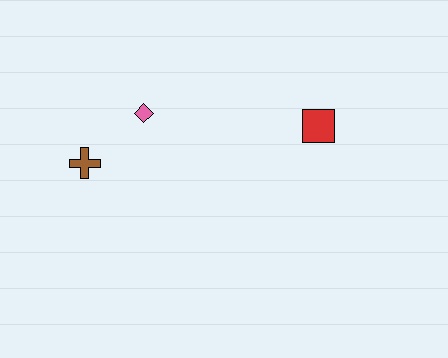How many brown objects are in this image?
There is 1 brown object.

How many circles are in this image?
There are no circles.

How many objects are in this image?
There are 3 objects.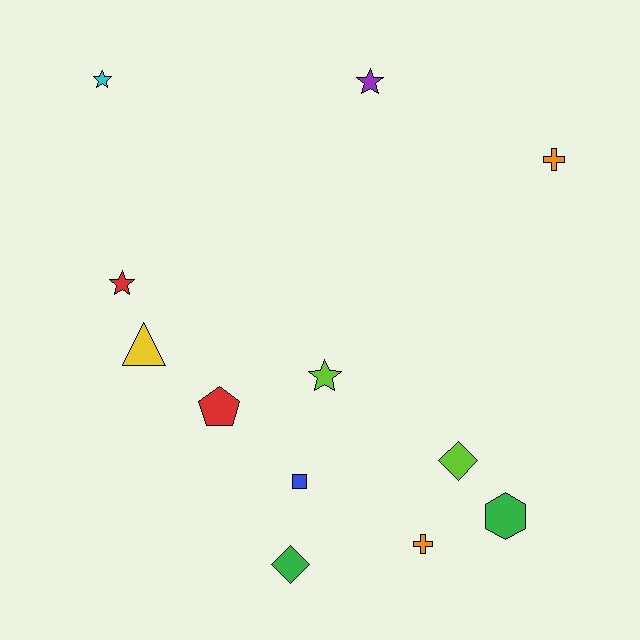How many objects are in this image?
There are 12 objects.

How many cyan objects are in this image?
There is 1 cyan object.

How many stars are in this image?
There are 4 stars.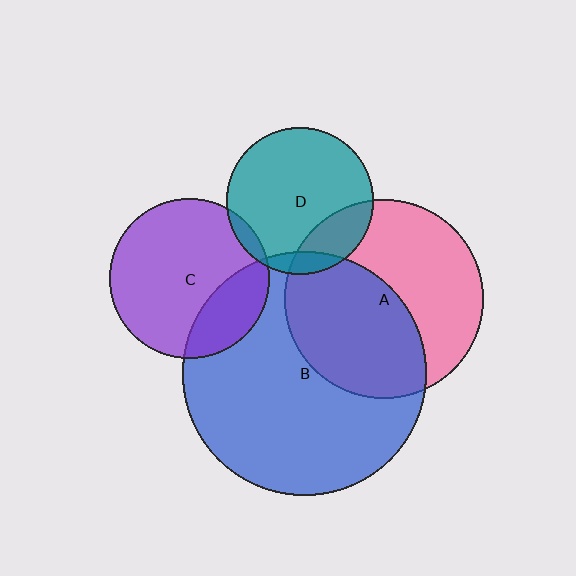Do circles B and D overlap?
Yes.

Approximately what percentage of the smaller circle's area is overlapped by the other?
Approximately 10%.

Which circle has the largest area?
Circle B (blue).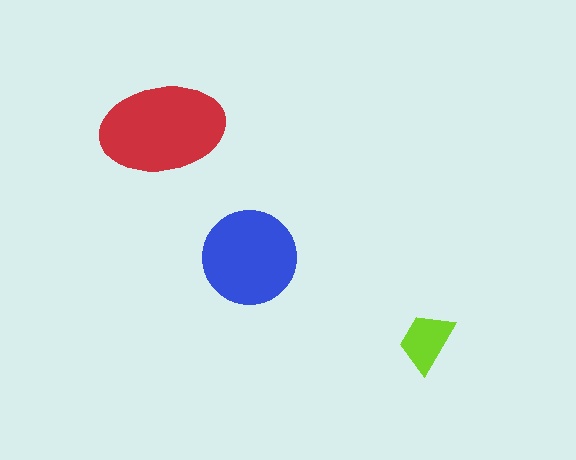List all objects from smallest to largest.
The lime trapezoid, the blue circle, the red ellipse.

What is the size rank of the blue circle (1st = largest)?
2nd.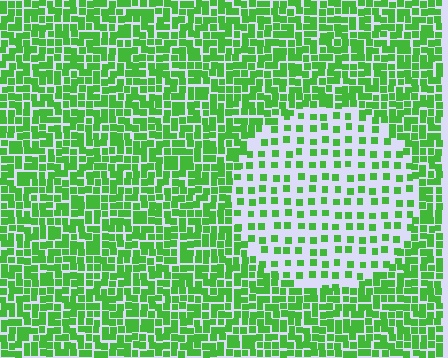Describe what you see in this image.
The image contains small green elements arranged at two different densities. A circle-shaped region is visible where the elements are less densely packed than the surrounding area.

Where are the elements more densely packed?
The elements are more densely packed outside the circle boundary.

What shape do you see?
I see a circle.